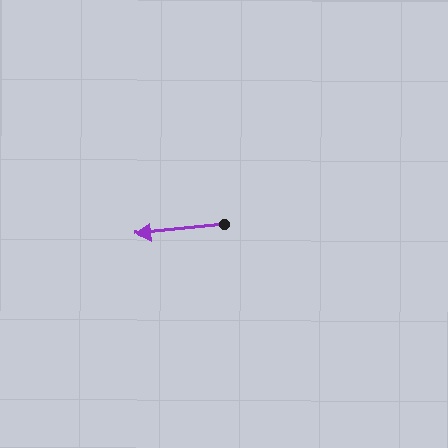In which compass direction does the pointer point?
West.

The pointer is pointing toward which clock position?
Roughly 9 o'clock.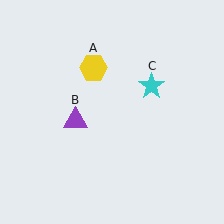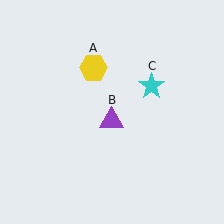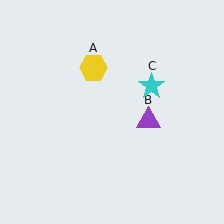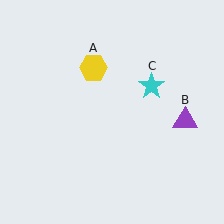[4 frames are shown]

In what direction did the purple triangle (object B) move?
The purple triangle (object B) moved right.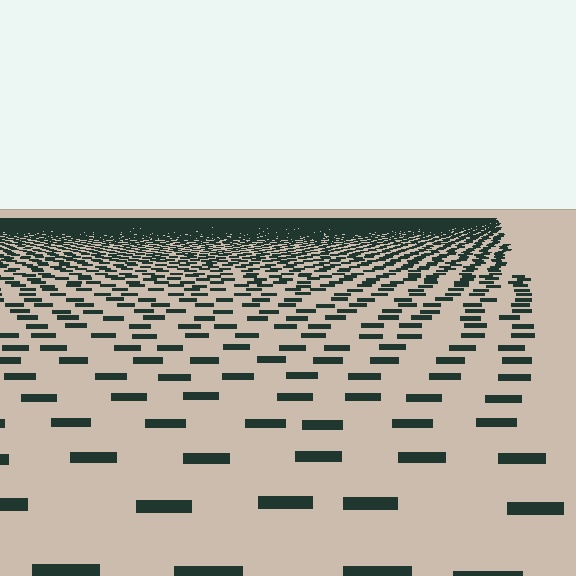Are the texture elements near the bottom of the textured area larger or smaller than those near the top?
Larger. Near the bottom, elements are closer to the viewer and appear at a bigger on-screen size.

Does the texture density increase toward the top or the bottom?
Density increases toward the top.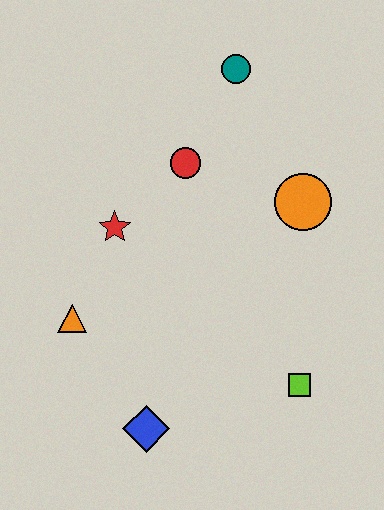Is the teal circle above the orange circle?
Yes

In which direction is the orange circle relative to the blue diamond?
The orange circle is above the blue diamond.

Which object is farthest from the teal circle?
The blue diamond is farthest from the teal circle.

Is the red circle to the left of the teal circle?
Yes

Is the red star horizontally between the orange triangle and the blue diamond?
Yes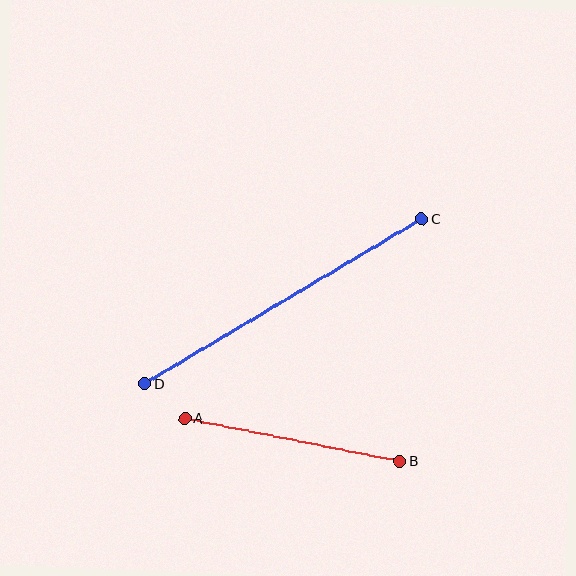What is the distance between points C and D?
The distance is approximately 322 pixels.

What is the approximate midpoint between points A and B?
The midpoint is at approximately (292, 440) pixels.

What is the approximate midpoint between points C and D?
The midpoint is at approximately (283, 301) pixels.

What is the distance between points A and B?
The distance is approximately 219 pixels.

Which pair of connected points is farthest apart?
Points C and D are farthest apart.